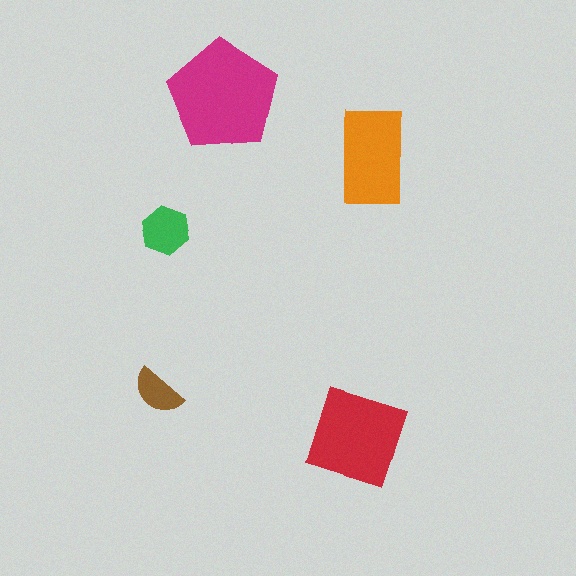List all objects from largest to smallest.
The magenta pentagon, the red diamond, the orange rectangle, the green hexagon, the brown semicircle.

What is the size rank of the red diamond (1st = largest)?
2nd.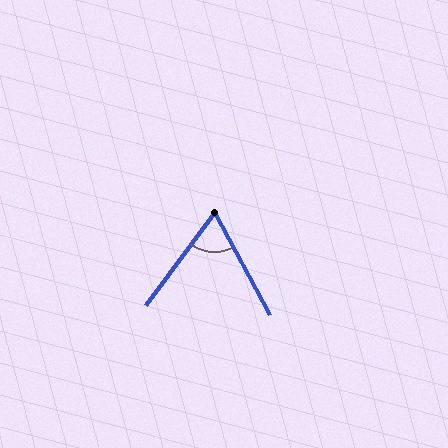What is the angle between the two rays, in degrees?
Approximately 65 degrees.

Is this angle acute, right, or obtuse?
It is acute.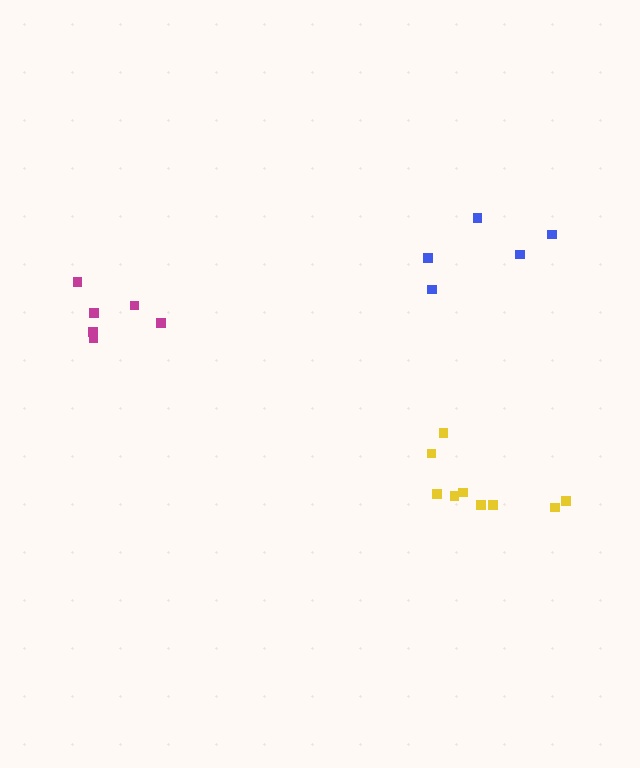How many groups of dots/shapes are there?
There are 3 groups.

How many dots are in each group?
Group 1: 9 dots, Group 2: 5 dots, Group 3: 6 dots (20 total).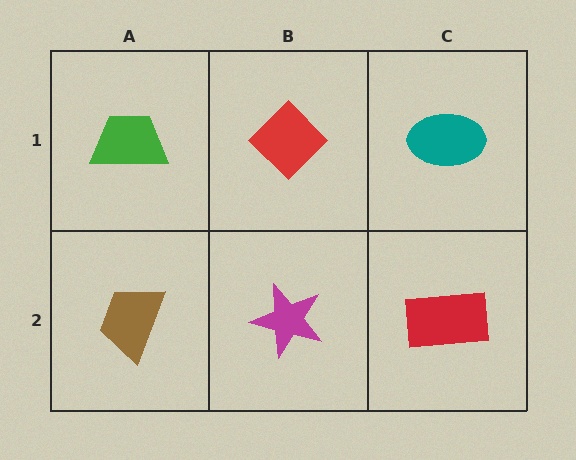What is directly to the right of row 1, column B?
A teal ellipse.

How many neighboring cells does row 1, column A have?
2.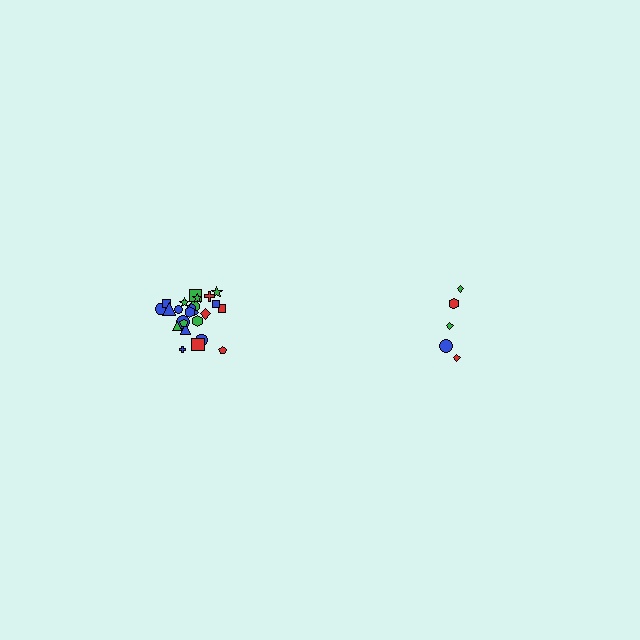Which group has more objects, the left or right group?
The left group.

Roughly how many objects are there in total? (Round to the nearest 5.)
Roughly 30 objects in total.